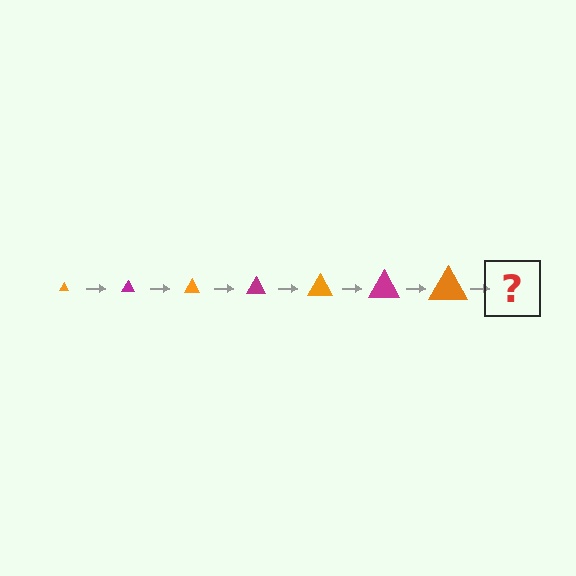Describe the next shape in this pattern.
It should be a magenta triangle, larger than the previous one.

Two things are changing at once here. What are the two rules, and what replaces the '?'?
The two rules are that the triangle grows larger each step and the color cycles through orange and magenta. The '?' should be a magenta triangle, larger than the previous one.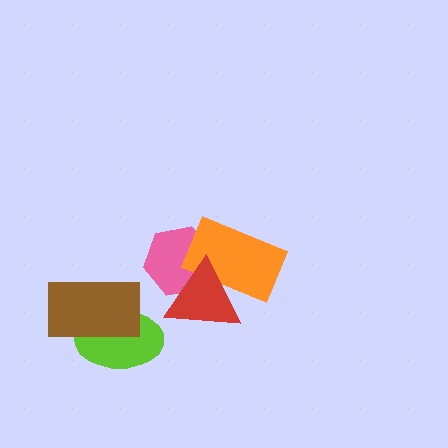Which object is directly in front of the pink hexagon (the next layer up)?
The orange rectangle is directly in front of the pink hexagon.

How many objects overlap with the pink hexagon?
2 objects overlap with the pink hexagon.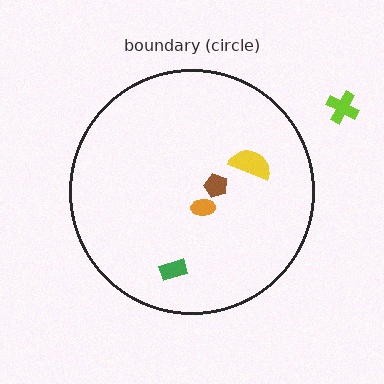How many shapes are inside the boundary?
4 inside, 1 outside.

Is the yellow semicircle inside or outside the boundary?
Inside.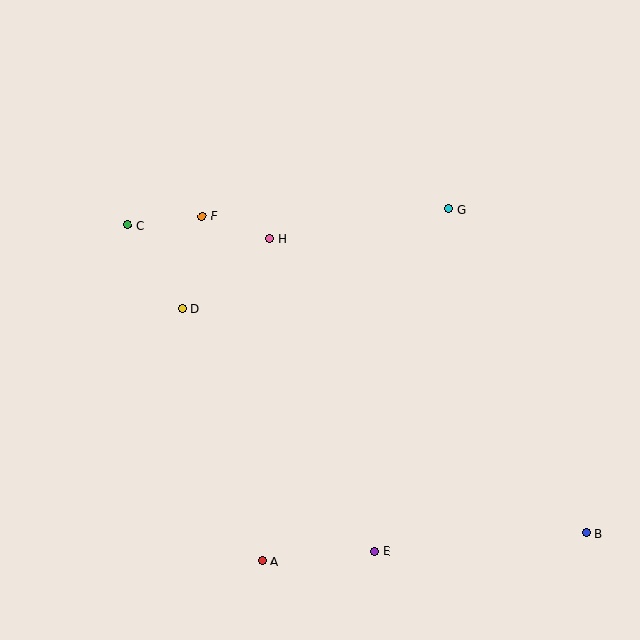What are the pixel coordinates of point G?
Point G is at (449, 209).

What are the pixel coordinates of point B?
Point B is at (586, 533).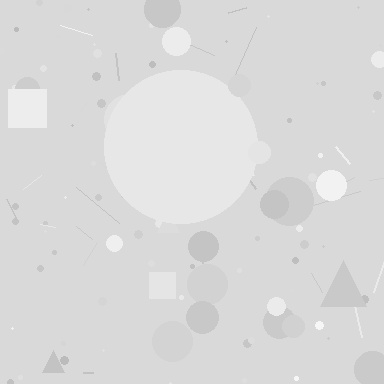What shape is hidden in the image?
A circle is hidden in the image.